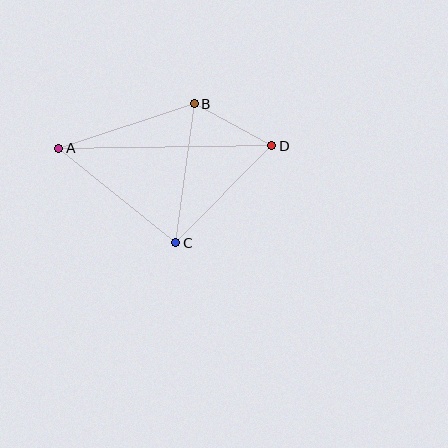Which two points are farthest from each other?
Points A and D are farthest from each other.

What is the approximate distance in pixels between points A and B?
The distance between A and B is approximately 143 pixels.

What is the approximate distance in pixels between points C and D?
The distance between C and D is approximately 137 pixels.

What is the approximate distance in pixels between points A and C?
The distance between A and C is approximately 151 pixels.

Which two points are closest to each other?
Points B and D are closest to each other.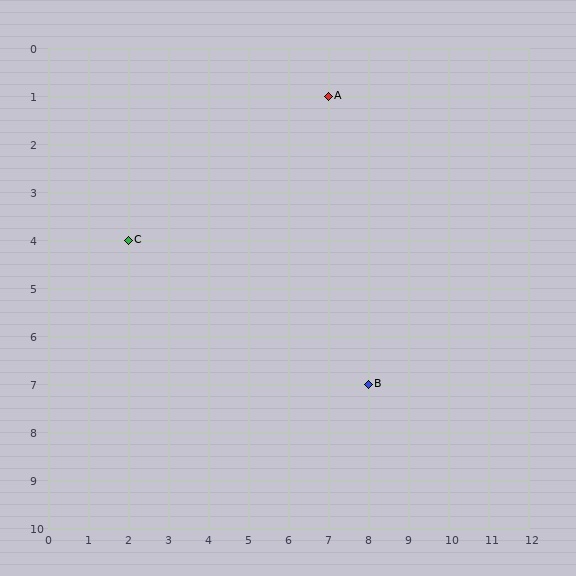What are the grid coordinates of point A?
Point A is at grid coordinates (7, 1).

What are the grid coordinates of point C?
Point C is at grid coordinates (2, 4).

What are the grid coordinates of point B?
Point B is at grid coordinates (8, 7).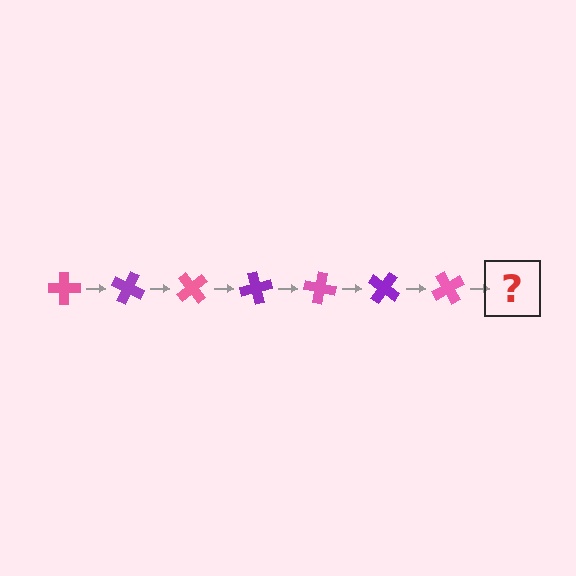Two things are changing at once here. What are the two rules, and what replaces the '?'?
The two rules are that it rotates 25 degrees each step and the color cycles through pink and purple. The '?' should be a purple cross, rotated 175 degrees from the start.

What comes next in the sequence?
The next element should be a purple cross, rotated 175 degrees from the start.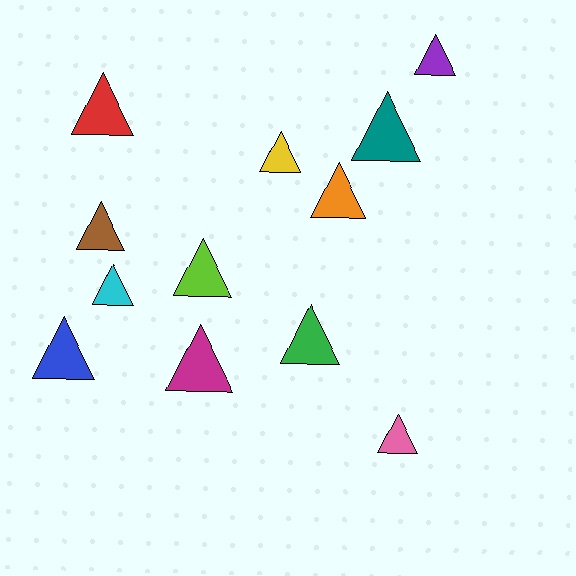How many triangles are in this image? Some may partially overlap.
There are 12 triangles.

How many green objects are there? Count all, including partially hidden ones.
There is 1 green object.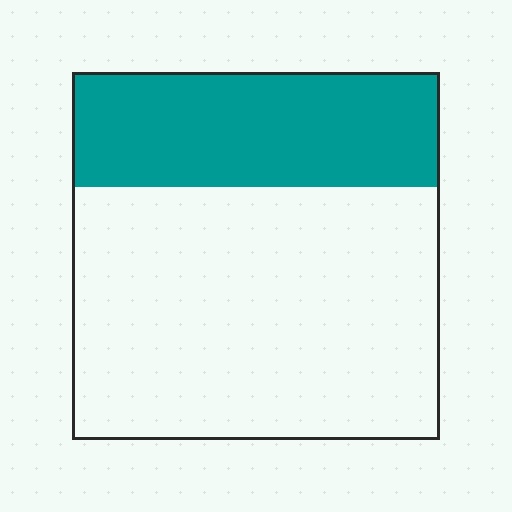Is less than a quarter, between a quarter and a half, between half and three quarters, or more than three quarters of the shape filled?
Between a quarter and a half.